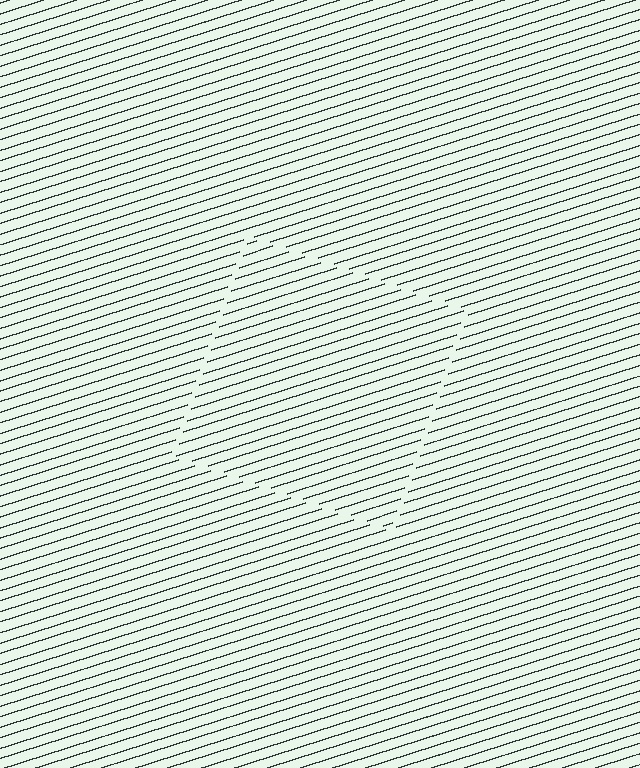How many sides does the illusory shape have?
4 sides — the line-ends trace a square.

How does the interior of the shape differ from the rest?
The interior of the shape contains the same grating, shifted by half a period — the contour is defined by the phase discontinuity where line-ends from the inner and outer gratings abut.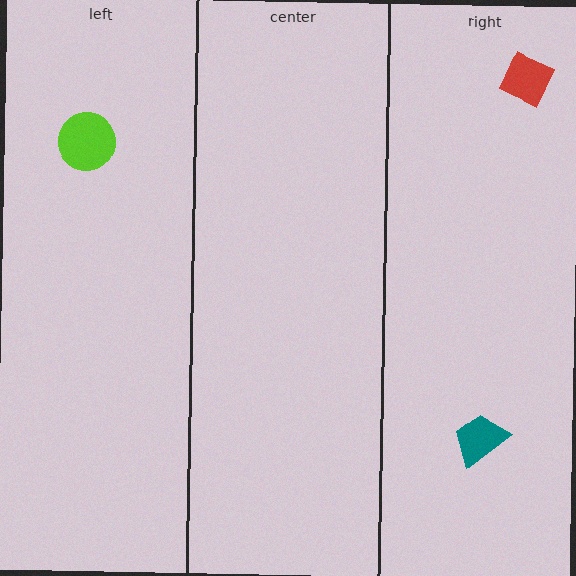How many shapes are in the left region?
1.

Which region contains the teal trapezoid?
The right region.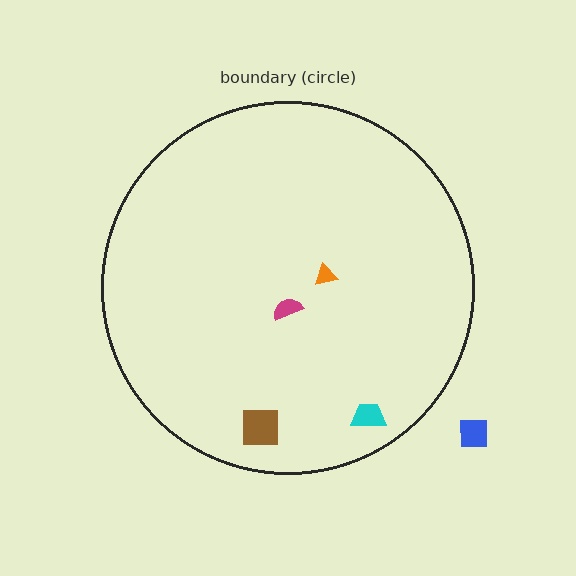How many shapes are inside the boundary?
4 inside, 1 outside.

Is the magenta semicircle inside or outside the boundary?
Inside.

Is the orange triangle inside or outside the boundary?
Inside.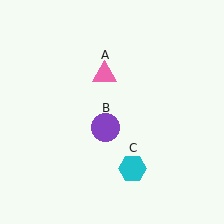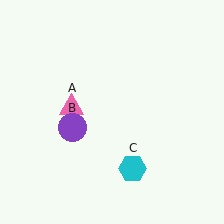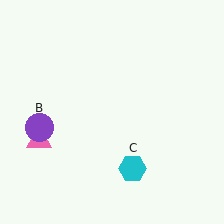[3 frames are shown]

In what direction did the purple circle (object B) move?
The purple circle (object B) moved left.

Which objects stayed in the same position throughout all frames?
Cyan hexagon (object C) remained stationary.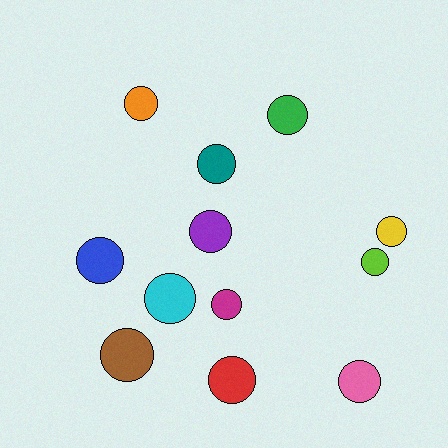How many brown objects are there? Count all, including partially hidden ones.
There is 1 brown object.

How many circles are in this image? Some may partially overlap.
There are 12 circles.